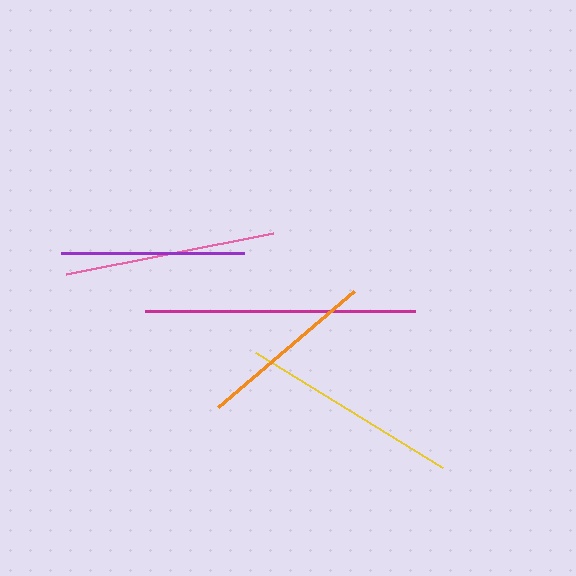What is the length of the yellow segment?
The yellow segment is approximately 220 pixels long.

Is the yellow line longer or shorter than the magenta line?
The magenta line is longer than the yellow line.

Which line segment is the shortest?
The orange line is the shortest at approximately 178 pixels.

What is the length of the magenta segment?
The magenta segment is approximately 271 pixels long.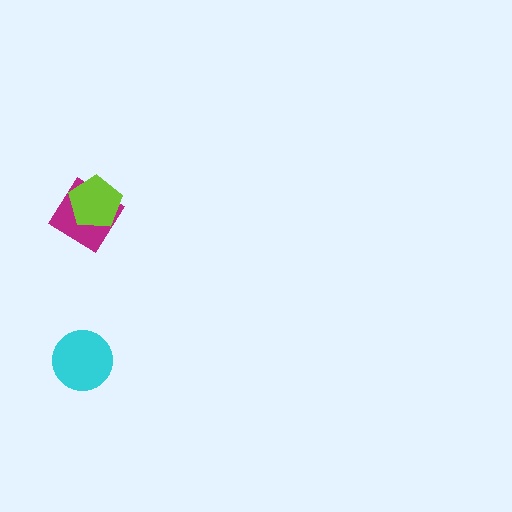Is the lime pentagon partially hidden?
No, no other shape covers it.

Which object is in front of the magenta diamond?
The lime pentagon is in front of the magenta diamond.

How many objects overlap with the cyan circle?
0 objects overlap with the cyan circle.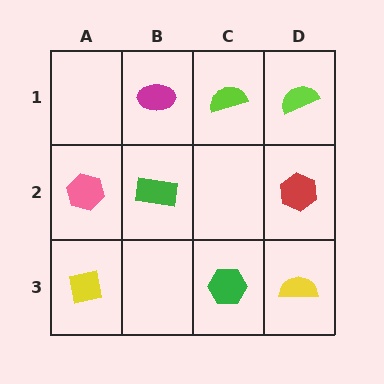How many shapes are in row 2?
3 shapes.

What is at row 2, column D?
A red hexagon.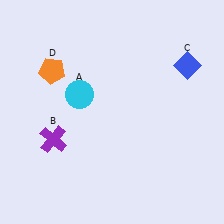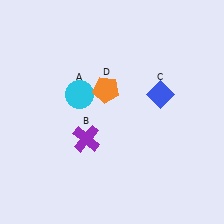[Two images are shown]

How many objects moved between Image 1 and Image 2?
3 objects moved between the two images.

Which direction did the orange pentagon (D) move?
The orange pentagon (D) moved right.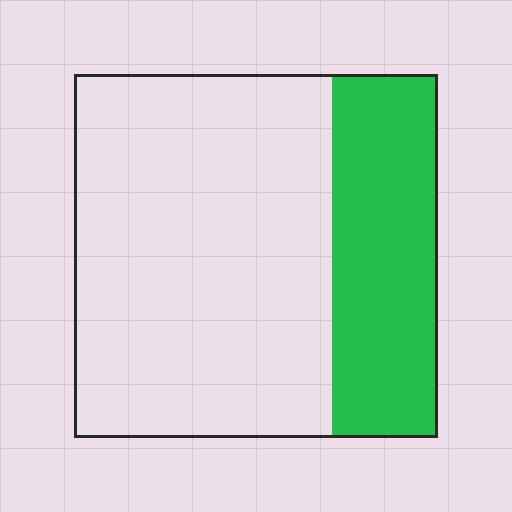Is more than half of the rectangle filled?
No.